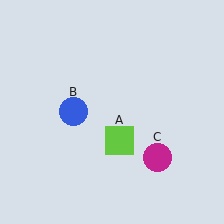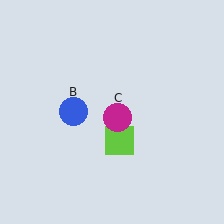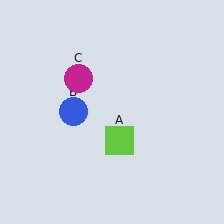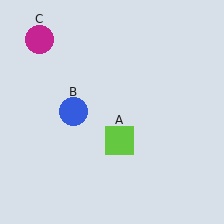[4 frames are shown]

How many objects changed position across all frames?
1 object changed position: magenta circle (object C).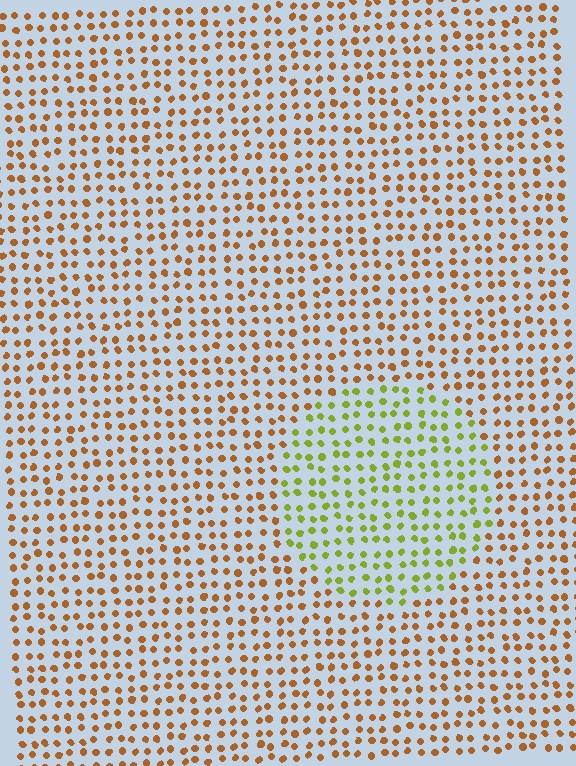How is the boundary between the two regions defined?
The boundary is defined purely by a slight shift in hue (about 52 degrees). Spacing, size, and orientation are identical on both sides.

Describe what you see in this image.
The image is filled with small brown elements in a uniform arrangement. A circle-shaped region is visible where the elements are tinted to a slightly different hue, forming a subtle color boundary.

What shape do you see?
I see a circle.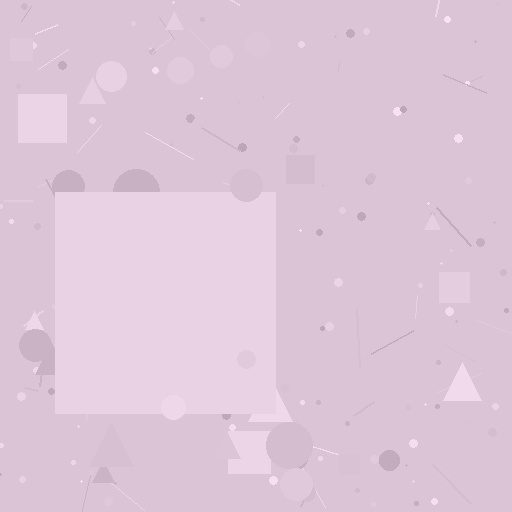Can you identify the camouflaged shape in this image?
The camouflaged shape is a square.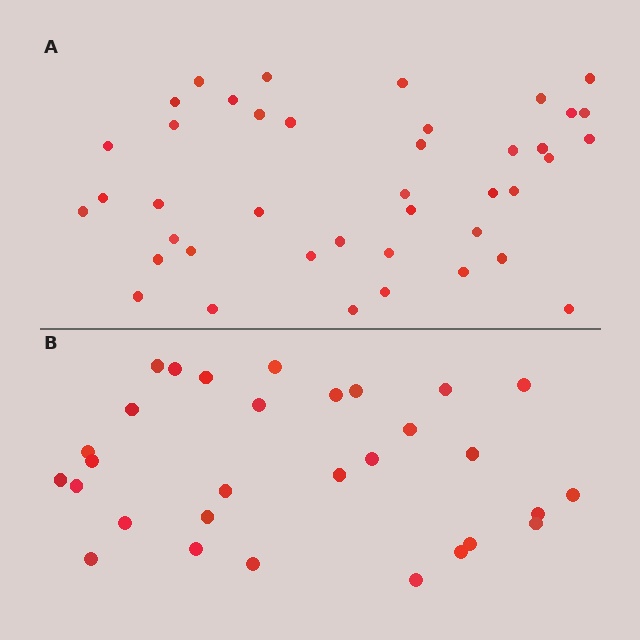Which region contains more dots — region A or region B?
Region A (the top region) has more dots.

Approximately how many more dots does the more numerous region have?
Region A has roughly 12 or so more dots than region B.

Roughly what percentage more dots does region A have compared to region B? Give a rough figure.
About 35% more.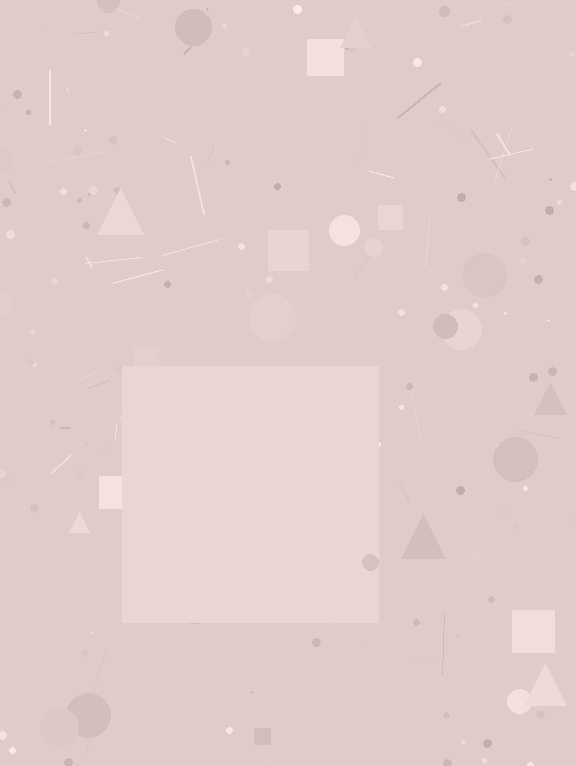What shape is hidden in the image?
A square is hidden in the image.